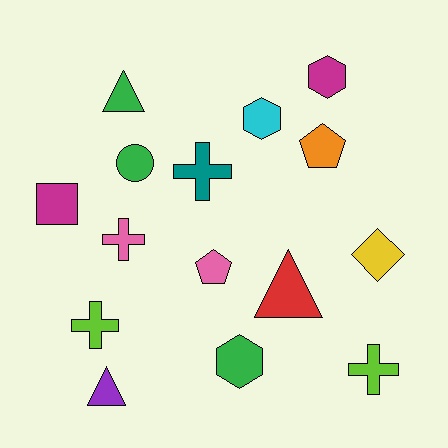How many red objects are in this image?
There is 1 red object.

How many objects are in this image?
There are 15 objects.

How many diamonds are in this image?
There is 1 diamond.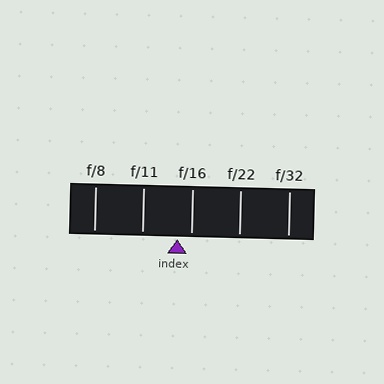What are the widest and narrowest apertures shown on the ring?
The widest aperture shown is f/8 and the narrowest is f/32.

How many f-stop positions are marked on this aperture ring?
There are 5 f-stop positions marked.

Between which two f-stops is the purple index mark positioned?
The index mark is between f/11 and f/16.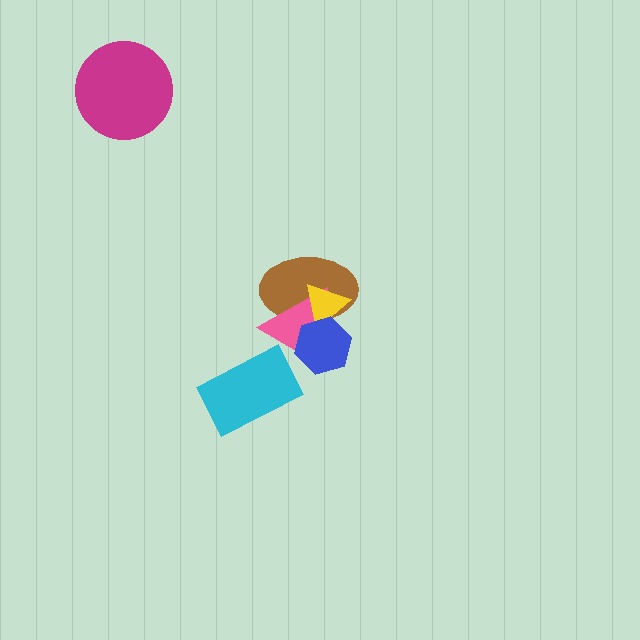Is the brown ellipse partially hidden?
Yes, it is partially covered by another shape.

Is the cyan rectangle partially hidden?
Yes, it is partially covered by another shape.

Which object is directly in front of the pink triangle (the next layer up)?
The yellow triangle is directly in front of the pink triangle.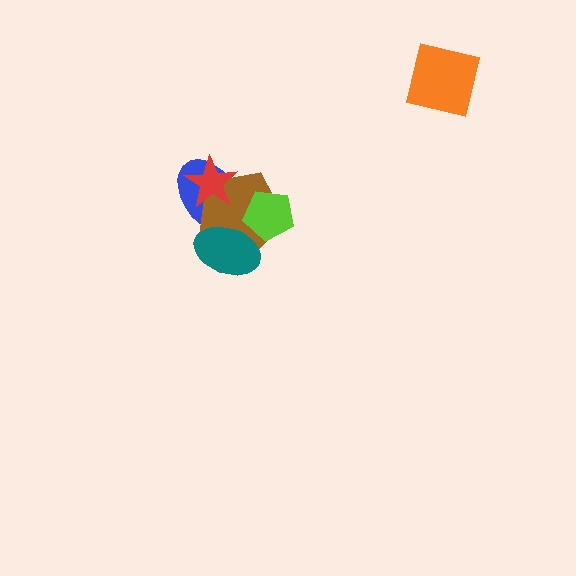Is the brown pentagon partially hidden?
Yes, it is partially covered by another shape.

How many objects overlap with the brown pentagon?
4 objects overlap with the brown pentagon.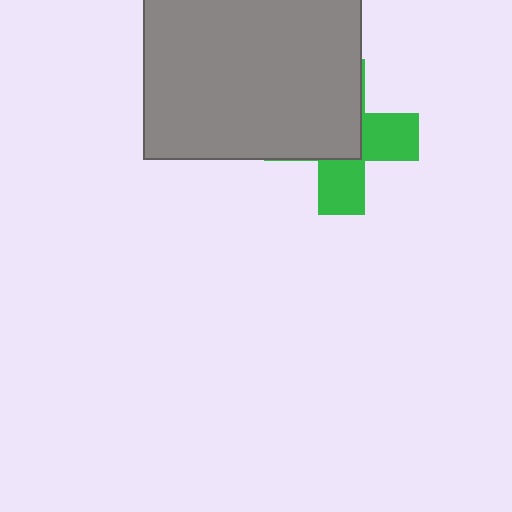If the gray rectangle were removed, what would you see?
You would see the complete green cross.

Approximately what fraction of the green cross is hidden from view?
Roughly 54% of the green cross is hidden behind the gray rectangle.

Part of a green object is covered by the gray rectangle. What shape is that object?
It is a cross.